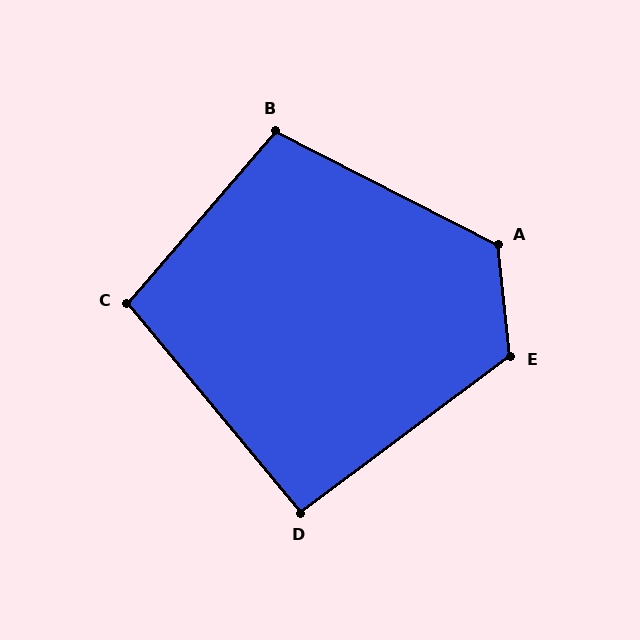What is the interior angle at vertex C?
Approximately 100 degrees (obtuse).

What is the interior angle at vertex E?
Approximately 121 degrees (obtuse).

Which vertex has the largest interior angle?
A, at approximately 123 degrees.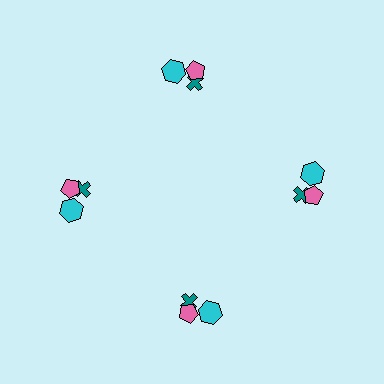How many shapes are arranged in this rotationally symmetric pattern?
There are 12 shapes, arranged in 4 groups of 3.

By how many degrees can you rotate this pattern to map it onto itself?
The pattern maps onto itself every 90 degrees of rotation.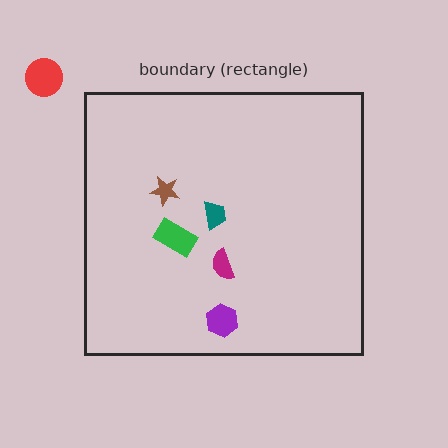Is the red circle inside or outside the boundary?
Outside.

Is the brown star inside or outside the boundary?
Inside.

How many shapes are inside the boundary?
5 inside, 1 outside.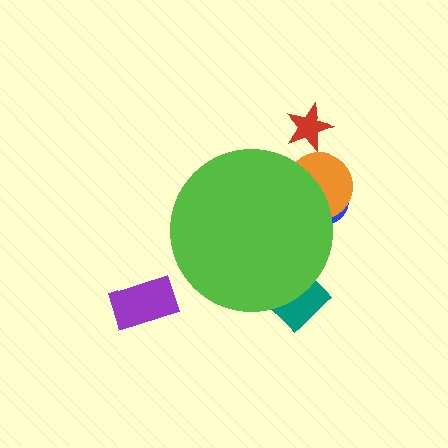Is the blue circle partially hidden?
Yes, the blue circle is partially hidden behind the lime circle.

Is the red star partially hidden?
No, the red star is fully visible.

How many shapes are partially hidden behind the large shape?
3 shapes are partially hidden.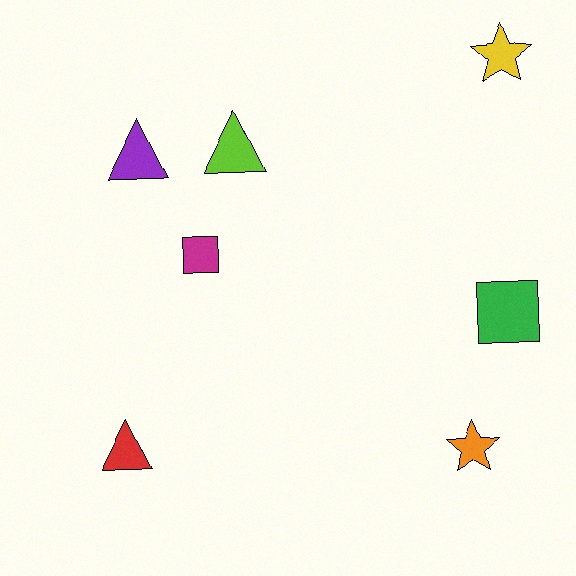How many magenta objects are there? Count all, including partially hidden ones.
There is 1 magenta object.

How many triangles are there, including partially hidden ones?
There are 3 triangles.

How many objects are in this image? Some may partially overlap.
There are 7 objects.